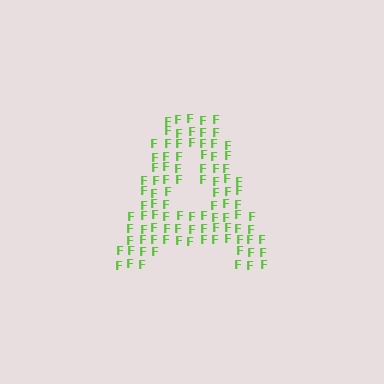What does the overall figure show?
The overall figure shows the letter A.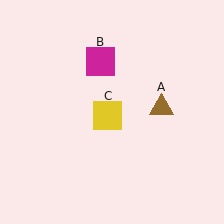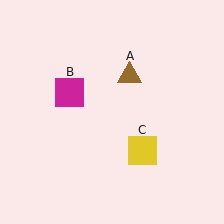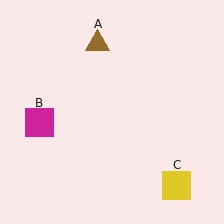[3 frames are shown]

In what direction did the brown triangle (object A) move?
The brown triangle (object A) moved up and to the left.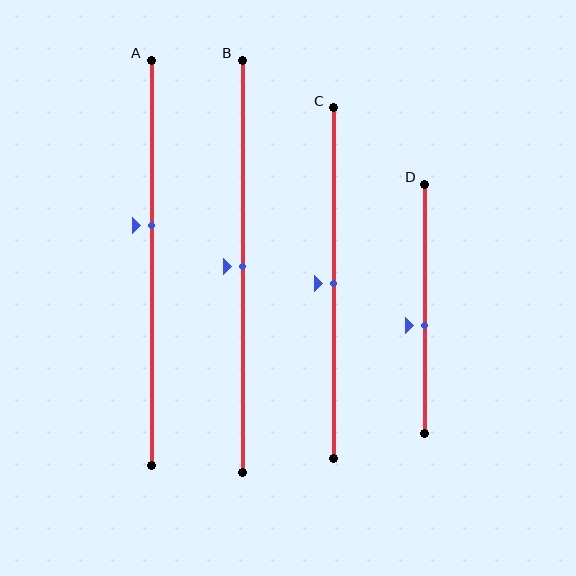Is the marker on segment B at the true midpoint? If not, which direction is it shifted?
Yes, the marker on segment B is at the true midpoint.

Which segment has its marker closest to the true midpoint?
Segment B has its marker closest to the true midpoint.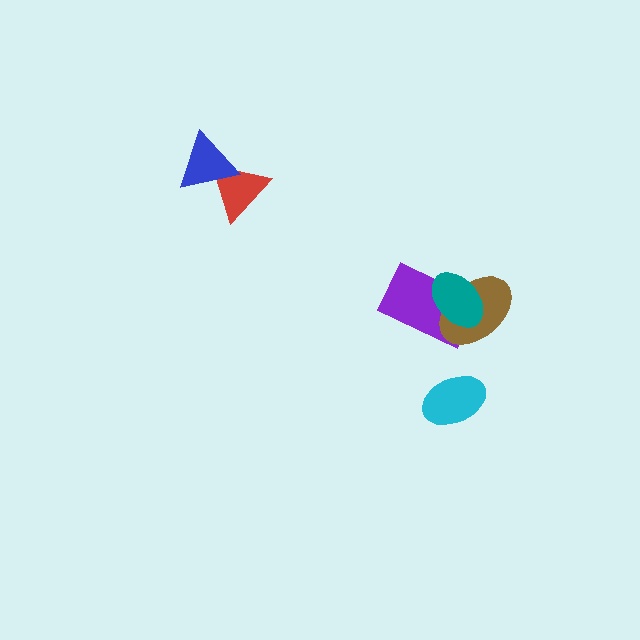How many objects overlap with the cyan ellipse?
0 objects overlap with the cyan ellipse.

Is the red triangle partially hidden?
Yes, it is partially covered by another shape.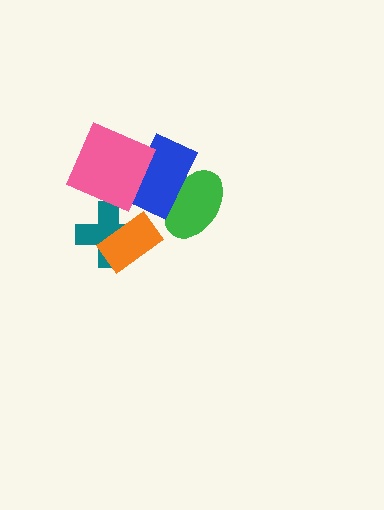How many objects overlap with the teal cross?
2 objects overlap with the teal cross.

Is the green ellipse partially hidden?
Yes, it is partially covered by another shape.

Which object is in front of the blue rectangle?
The pink diamond is in front of the blue rectangle.